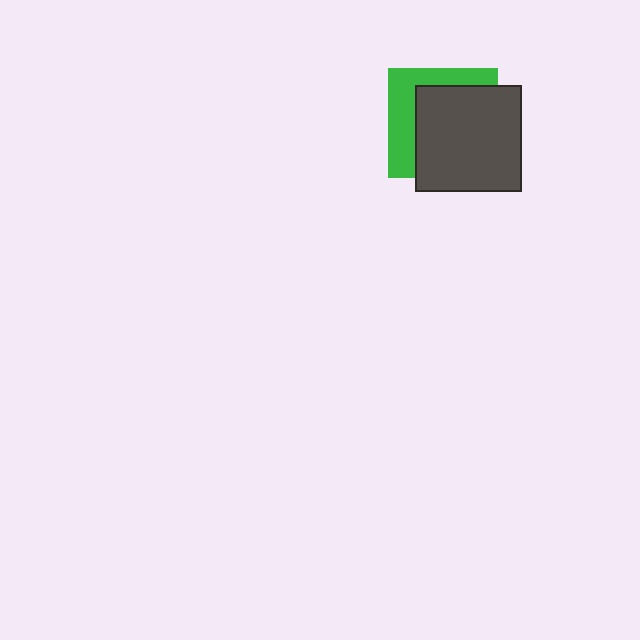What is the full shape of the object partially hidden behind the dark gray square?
The partially hidden object is a green square.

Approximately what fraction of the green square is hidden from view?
Roughly 62% of the green square is hidden behind the dark gray square.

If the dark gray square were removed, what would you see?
You would see the complete green square.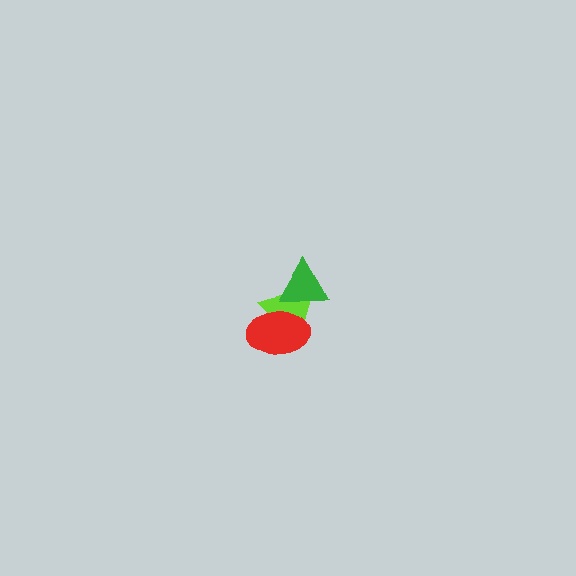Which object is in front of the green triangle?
The red ellipse is in front of the green triangle.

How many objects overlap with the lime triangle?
2 objects overlap with the lime triangle.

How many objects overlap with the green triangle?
2 objects overlap with the green triangle.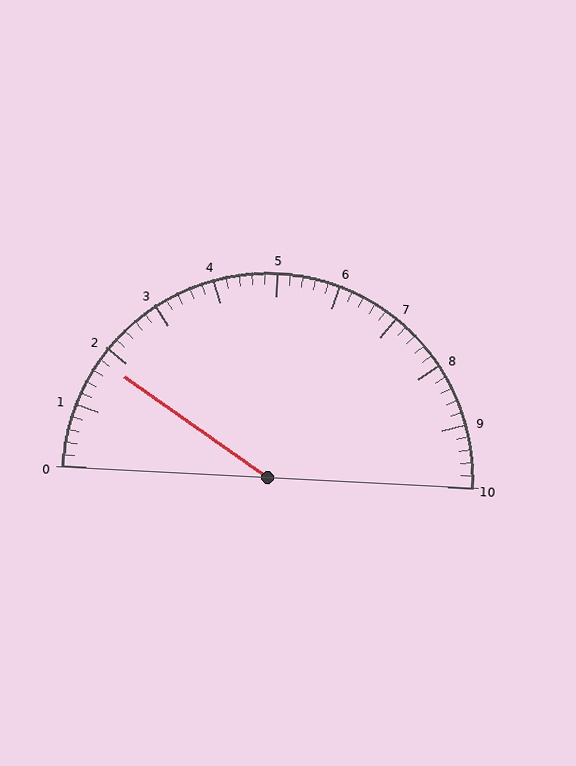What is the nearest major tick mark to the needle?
The nearest major tick mark is 2.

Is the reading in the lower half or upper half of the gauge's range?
The reading is in the lower half of the range (0 to 10).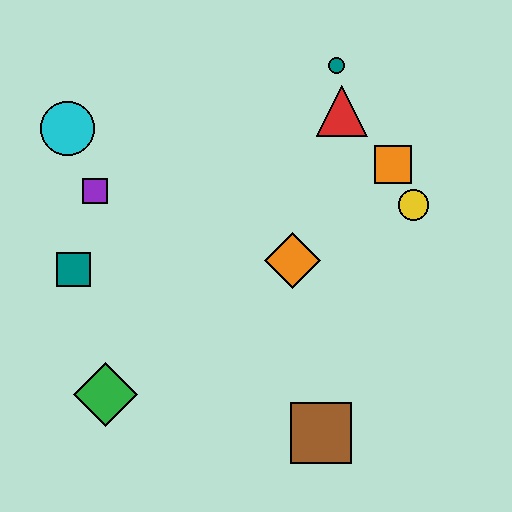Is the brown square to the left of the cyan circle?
No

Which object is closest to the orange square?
The yellow circle is closest to the orange square.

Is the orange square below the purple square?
No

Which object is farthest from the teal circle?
The green diamond is farthest from the teal circle.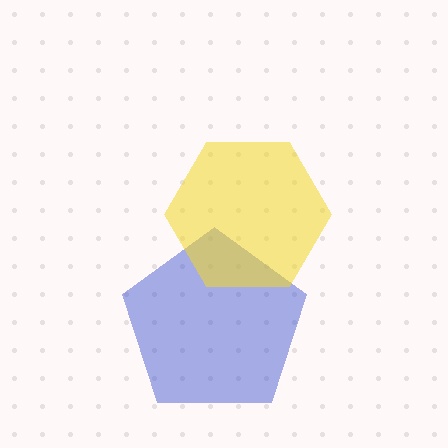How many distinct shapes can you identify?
There are 2 distinct shapes: a blue pentagon, a yellow hexagon.